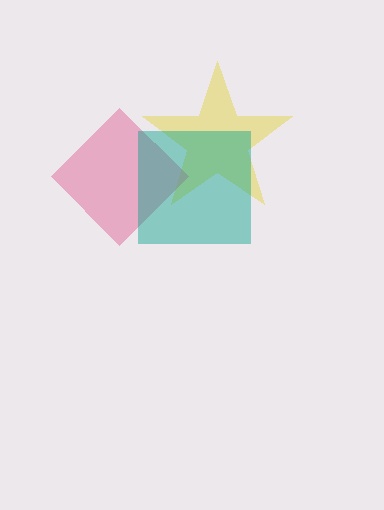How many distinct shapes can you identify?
There are 3 distinct shapes: a yellow star, a pink diamond, a teal square.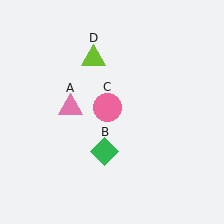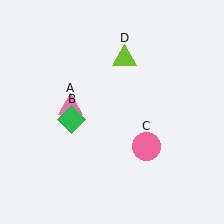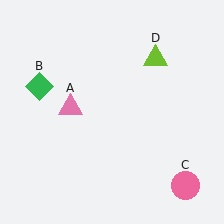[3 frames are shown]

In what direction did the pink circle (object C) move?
The pink circle (object C) moved down and to the right.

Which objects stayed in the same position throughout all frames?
Pink triangle (object A) remained stationary.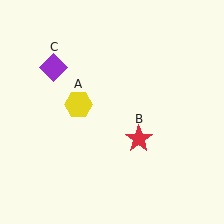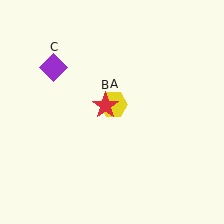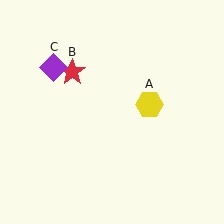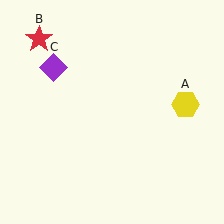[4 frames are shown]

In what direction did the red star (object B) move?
The red star (object B) moved up and to the left.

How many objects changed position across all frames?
2 objects changed position: yellow hexagon (object A), red star (object B).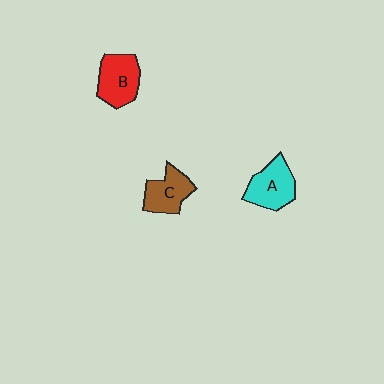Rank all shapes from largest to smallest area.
From largest to smallest: B (red), A (cyan), C (brown).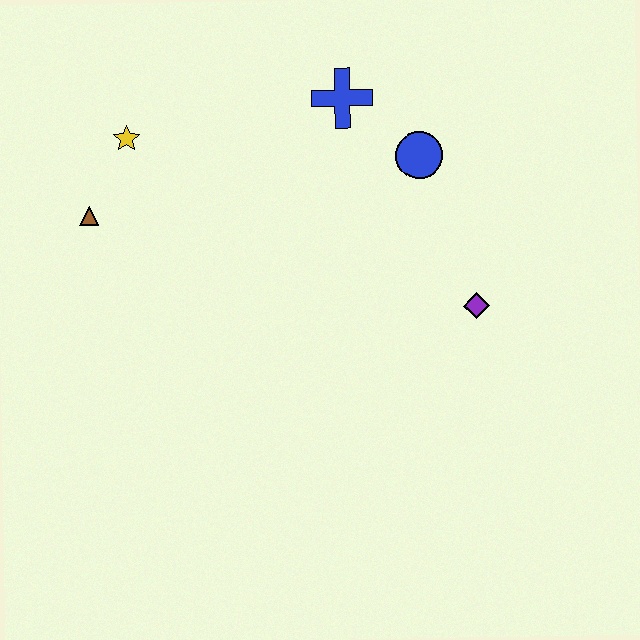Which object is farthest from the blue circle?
The brown triangle is farthest from the blue circle.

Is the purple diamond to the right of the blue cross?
Yes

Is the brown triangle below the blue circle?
Yes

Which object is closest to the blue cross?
The blue circle is closest to the blue cross.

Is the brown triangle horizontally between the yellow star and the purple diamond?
No